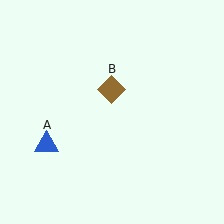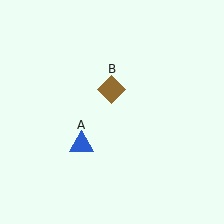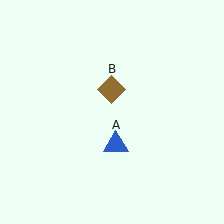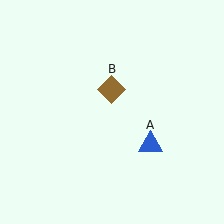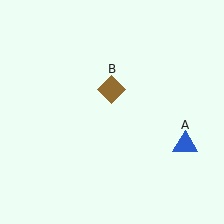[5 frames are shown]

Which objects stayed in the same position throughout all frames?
Brown diamond (object B) remained stationary.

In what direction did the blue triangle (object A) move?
The blue triangle (object A) moved right.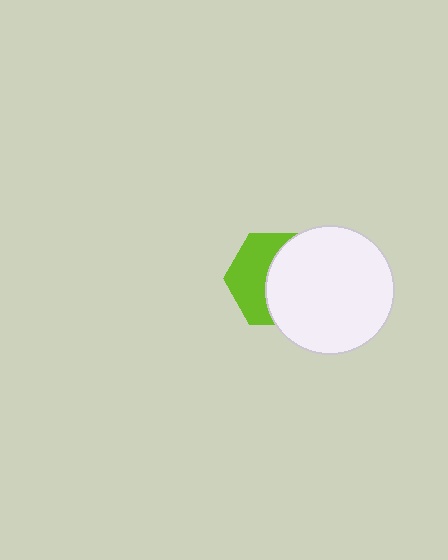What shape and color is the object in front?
The object in front is a white circle.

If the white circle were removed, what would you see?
You would see the complete lime hexagon.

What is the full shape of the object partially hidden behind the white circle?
The partially hidden object is a lime hexagon.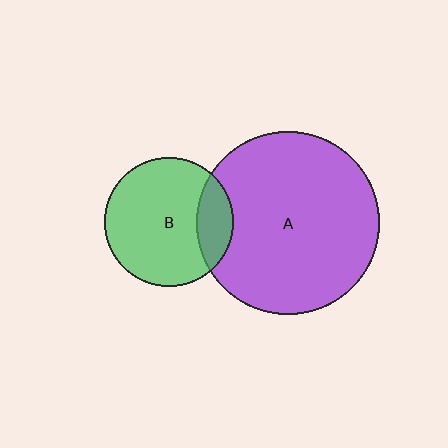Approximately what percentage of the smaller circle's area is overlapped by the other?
Approximately 20%.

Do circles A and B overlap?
Yes.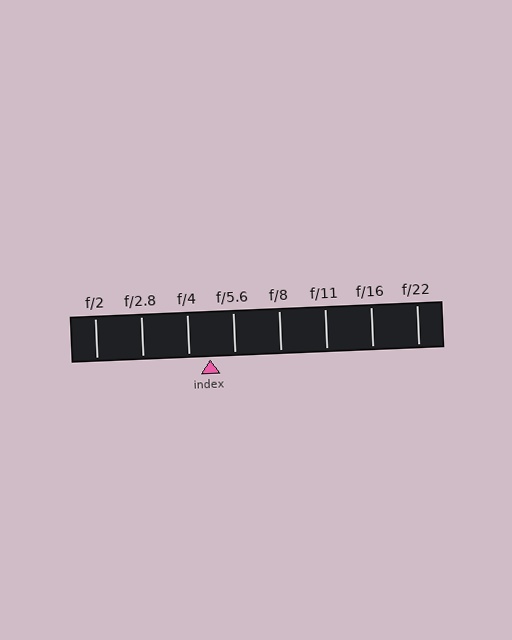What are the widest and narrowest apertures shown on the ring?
The widest aperture shown is f/2 and the narrowest is f/22.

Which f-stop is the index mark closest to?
The index mark is closest to f/4.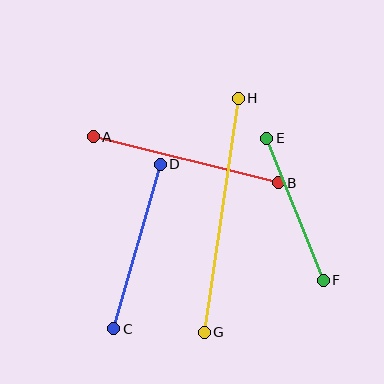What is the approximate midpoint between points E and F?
The midpoint is at approximately (295, 209) pixels.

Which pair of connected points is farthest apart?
Points G and H are farthest apart.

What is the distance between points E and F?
The distance is approximately 153 pixels.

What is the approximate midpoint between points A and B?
The midpoint is at approximately (186, 160) pixels.